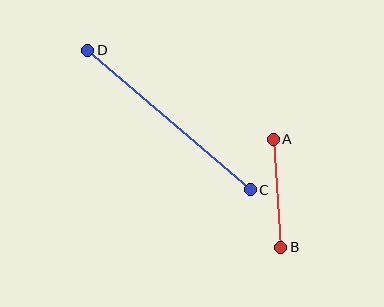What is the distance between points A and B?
The distance is approximately 108 pixels.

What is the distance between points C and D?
The distance is approximately 214 pixels.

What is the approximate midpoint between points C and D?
The midpoint is at approximately (169, 120) pixels.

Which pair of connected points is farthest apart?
Points C and D are farthest apart.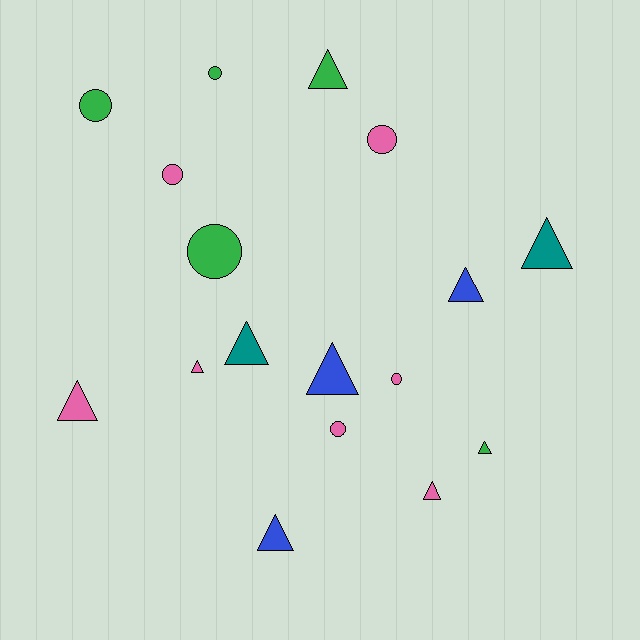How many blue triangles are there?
There are 3 blue triangles.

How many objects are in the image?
There are 17 objects.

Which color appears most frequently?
Pink, with 7 objects.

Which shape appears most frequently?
Triangle, with 10 objects.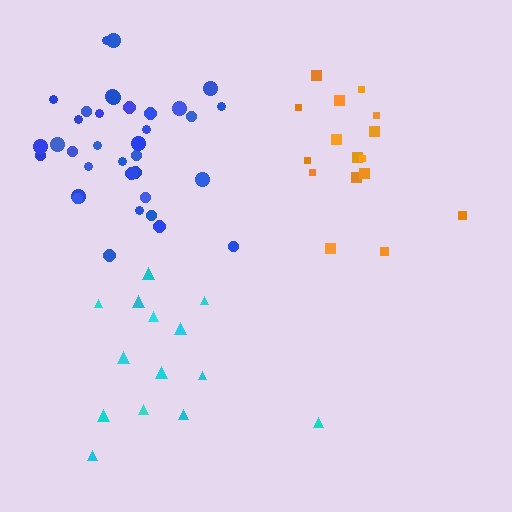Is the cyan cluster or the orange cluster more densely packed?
Orange.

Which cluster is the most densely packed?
Blue.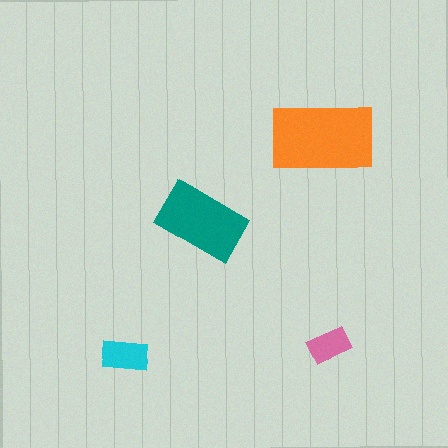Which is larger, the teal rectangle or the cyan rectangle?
The teal one.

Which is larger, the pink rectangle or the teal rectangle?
The teal one.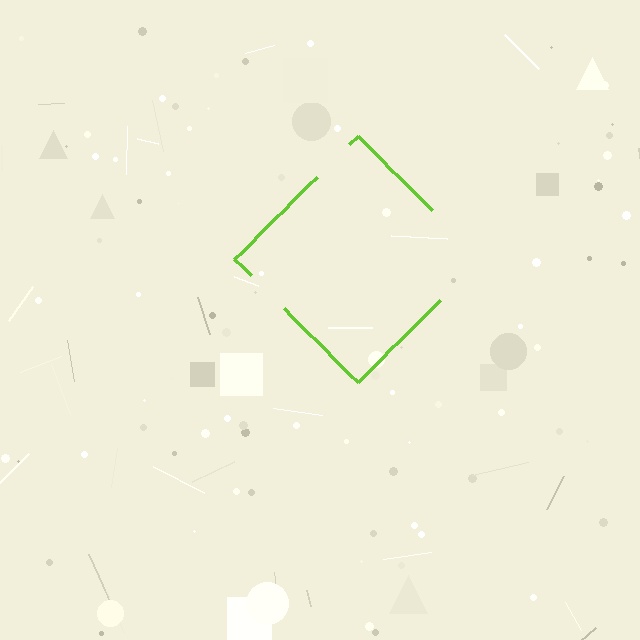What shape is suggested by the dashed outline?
The dashed outline suggests a diamond.